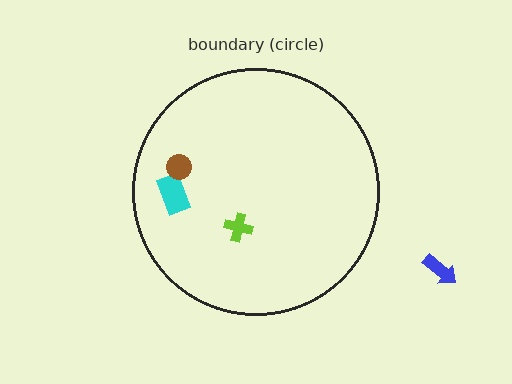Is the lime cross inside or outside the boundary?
Inside.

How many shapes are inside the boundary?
3 inside, 1 outside.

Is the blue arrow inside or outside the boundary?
Outside.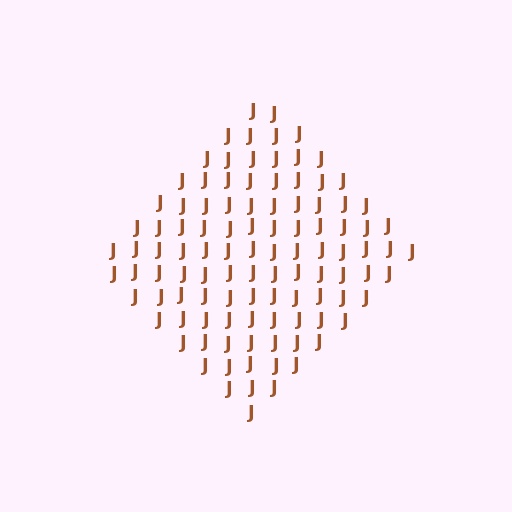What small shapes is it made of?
It is made of small letter J's.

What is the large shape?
The large shape is a diamond.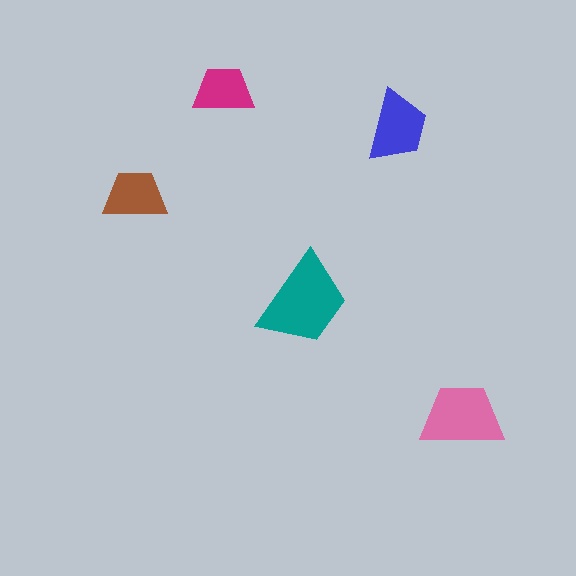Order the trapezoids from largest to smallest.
the teal one, the pink one, the blue one, the brown one, the magenta one.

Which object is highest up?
The magenta trapezoid is topmost.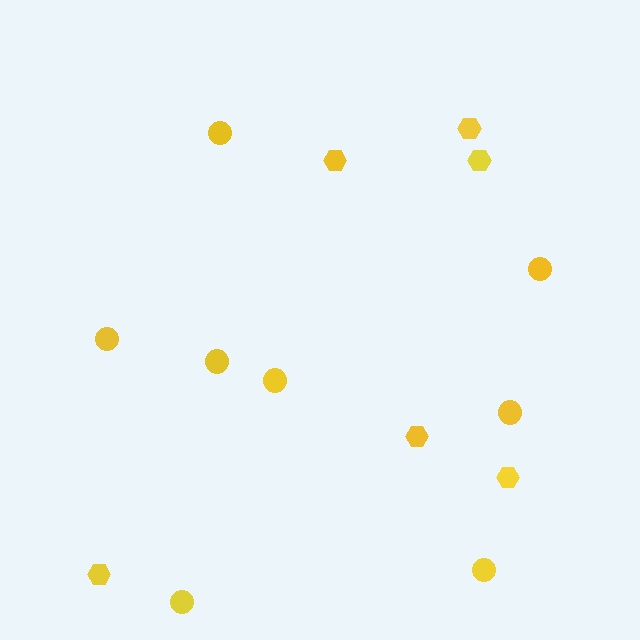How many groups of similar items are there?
There are 2 groups: one group of circles (8) and one group of hexagons (6).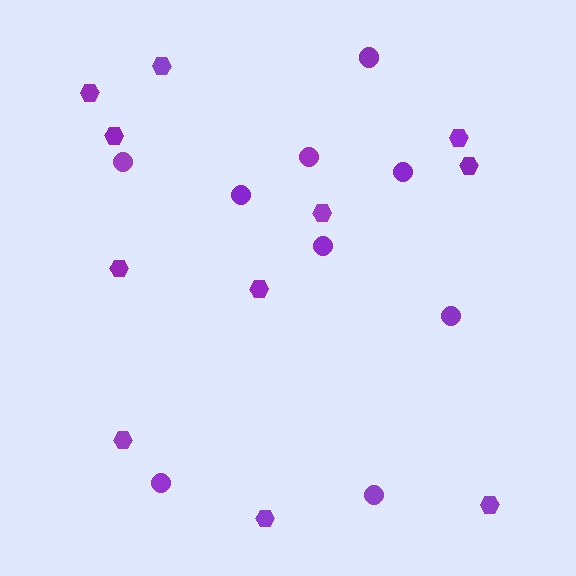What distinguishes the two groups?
There are 2 groups: one group of hexagons (11) and one group of circles (9).